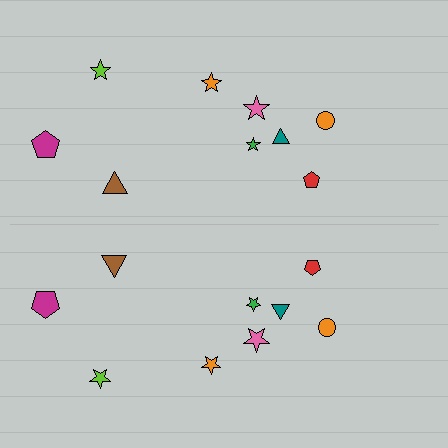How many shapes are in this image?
There are 18 shapes in this image.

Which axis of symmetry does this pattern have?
The pattern has a horizontal axis of symmetry running through the center of the image.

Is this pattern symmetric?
Yes, this pattern has bilateral (reflection) symmetry.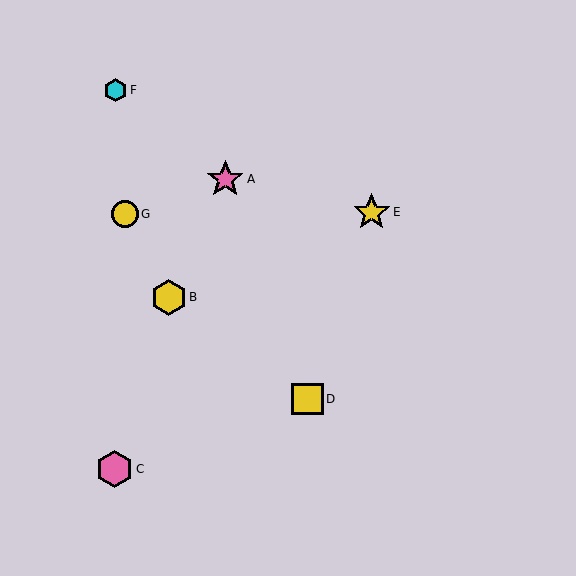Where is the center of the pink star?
The center of the pink star is at (225, 179).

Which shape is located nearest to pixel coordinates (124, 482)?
The pink hexagon (labeled C) at (115, 469) is nearest to that location.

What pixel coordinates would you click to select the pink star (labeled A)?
Click at (225, 179) to select the pink star A.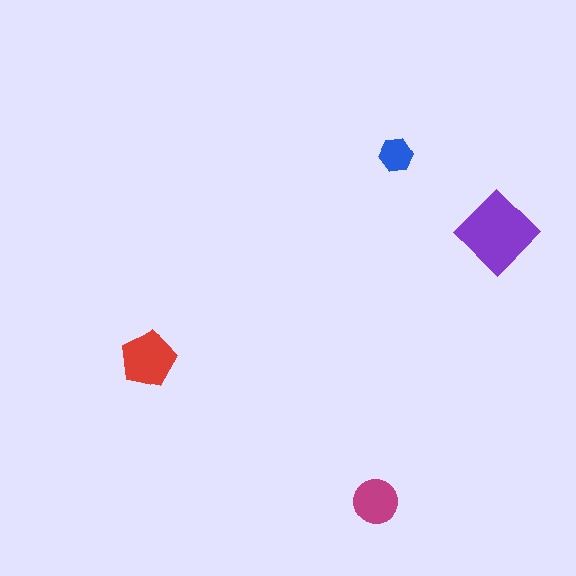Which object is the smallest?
The blue hexagon.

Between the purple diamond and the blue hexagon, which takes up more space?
The purple diamond.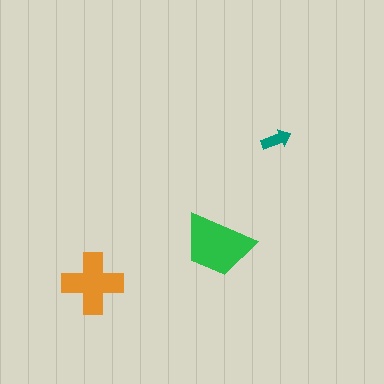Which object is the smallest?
The teal arrow.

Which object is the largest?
The green trapezoid.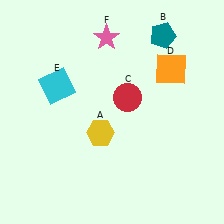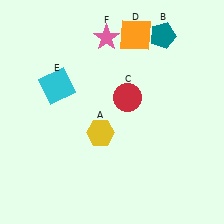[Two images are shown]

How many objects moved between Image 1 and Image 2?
1 object moved between the two images.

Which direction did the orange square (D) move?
The orange square (D) moved left.